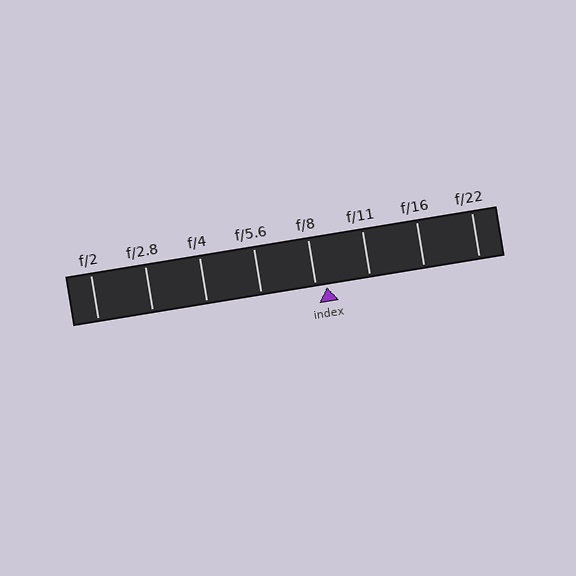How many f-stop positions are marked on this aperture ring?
There are 8 f-stop positions marked.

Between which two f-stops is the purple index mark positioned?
The index mark is between f/8 and f/11.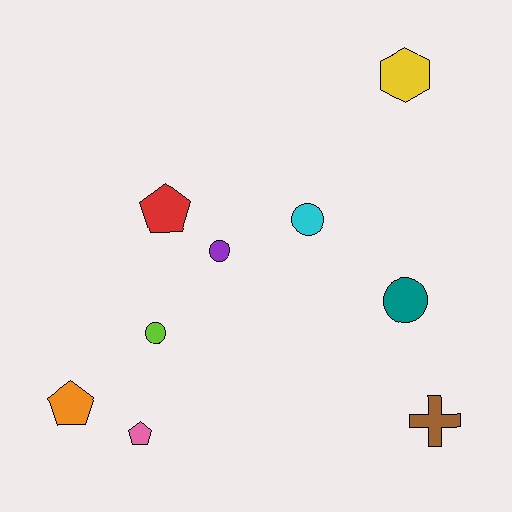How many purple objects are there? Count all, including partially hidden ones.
There is 1 purple object.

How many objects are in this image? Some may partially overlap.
There are 9 objects.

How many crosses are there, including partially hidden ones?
There is 1 cross.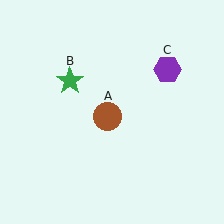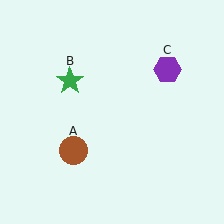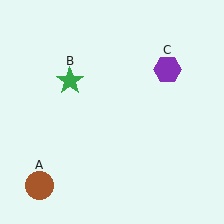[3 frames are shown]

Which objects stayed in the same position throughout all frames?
Green star (object B) and purple hexagon (object C) remained stationary.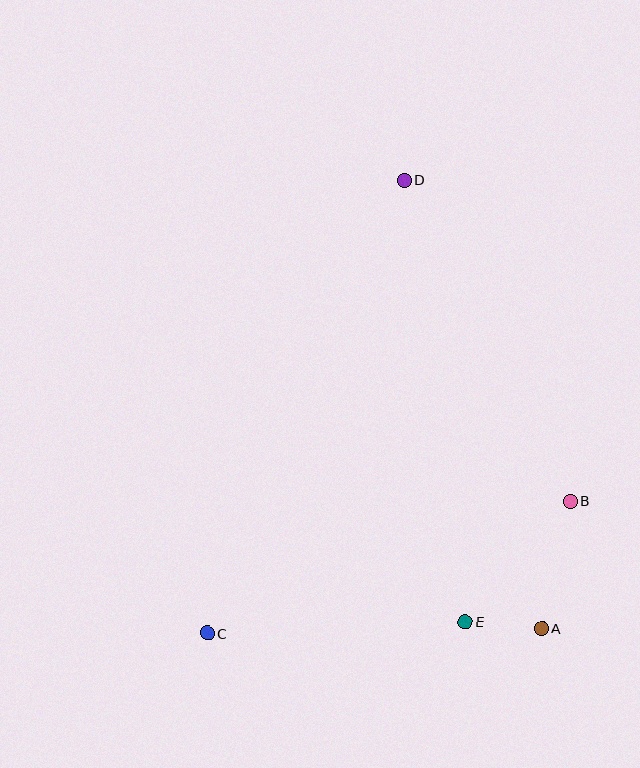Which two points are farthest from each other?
Points C and D are farthest from each other.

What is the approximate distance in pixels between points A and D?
The distance between A and D is approximately 469 pixels.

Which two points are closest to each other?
Points A and E are closest to each other.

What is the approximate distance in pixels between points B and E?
The distance between B and E is approximately 160 pixels.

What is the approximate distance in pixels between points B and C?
The distance between B and C is approximately 386 pixels.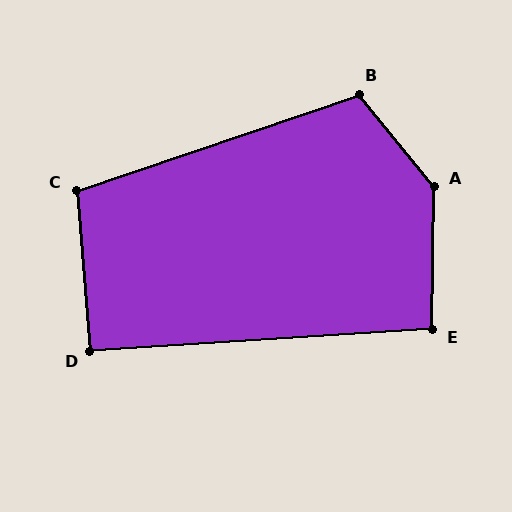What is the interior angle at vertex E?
Approximately 94 degrees (approximately right).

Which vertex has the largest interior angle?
A, at approximately 140 degrees.